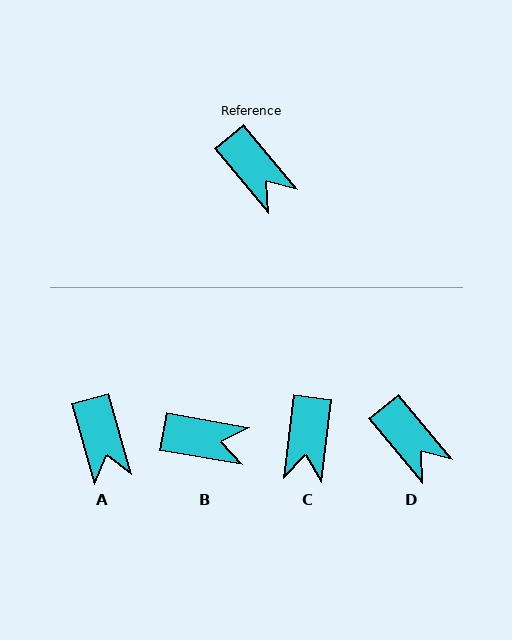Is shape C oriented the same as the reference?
No, it is off by about 46 degrees.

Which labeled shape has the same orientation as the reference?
D.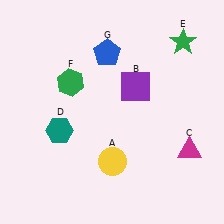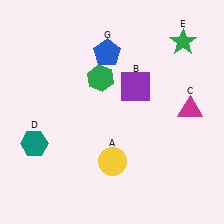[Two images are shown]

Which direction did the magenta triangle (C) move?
The magenta triangle (C) moved up.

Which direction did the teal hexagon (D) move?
The teal hexagon (D) moved left.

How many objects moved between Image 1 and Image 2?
3 objects moved between the two images.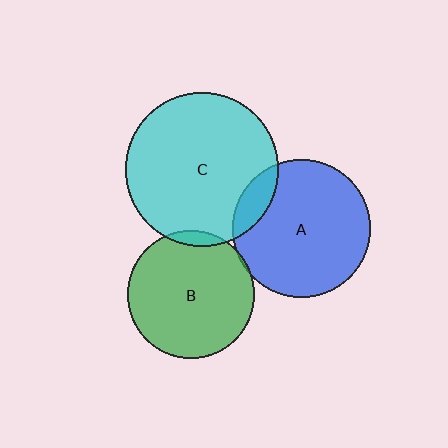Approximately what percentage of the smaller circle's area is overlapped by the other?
Approximately 5%.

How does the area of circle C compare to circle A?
Approximately 1.2 times.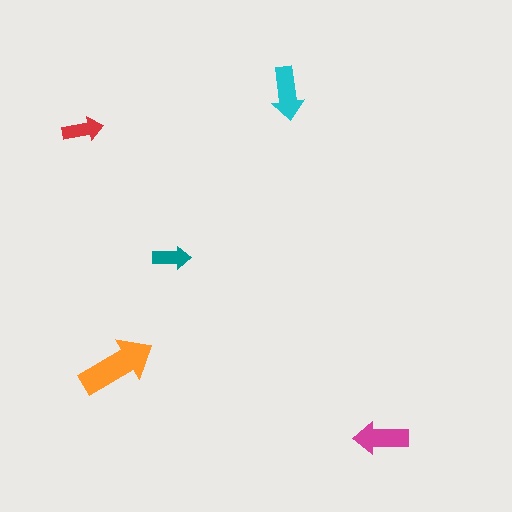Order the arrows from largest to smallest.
the orange one, the magenta one, the cyan one, the red one, the teal one.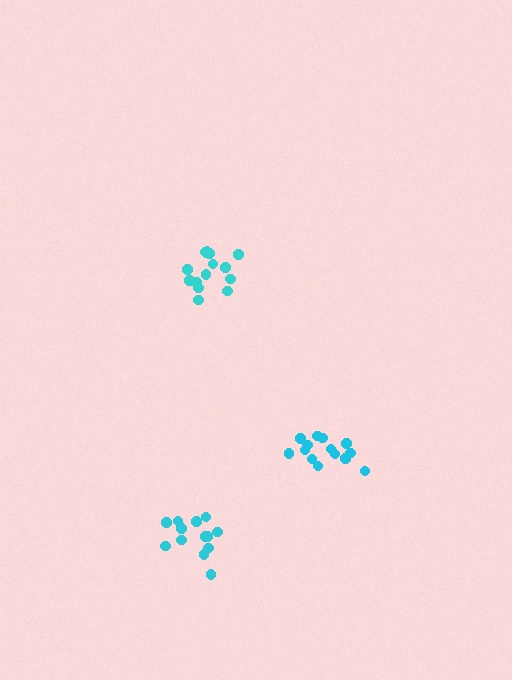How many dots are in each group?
Group 1: 13 dots, Group 2: 15 dots, Group 3: 16 dots (44 total).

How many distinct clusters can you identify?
There are 3 distinct clusters.